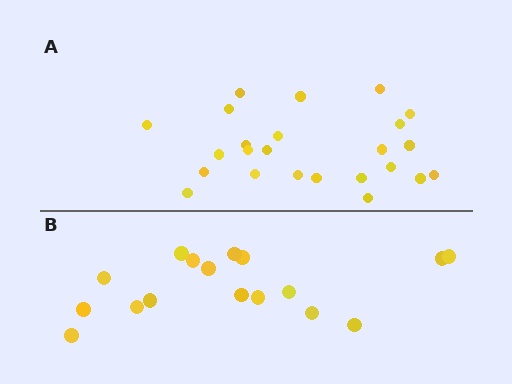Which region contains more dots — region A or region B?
Region A (the top region) has more dots.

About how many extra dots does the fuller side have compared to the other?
Region A has roughly 8 or so more dots than region B.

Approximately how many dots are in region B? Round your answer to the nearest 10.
About 20 dots. (The exact count is 17, which rounds to 20.)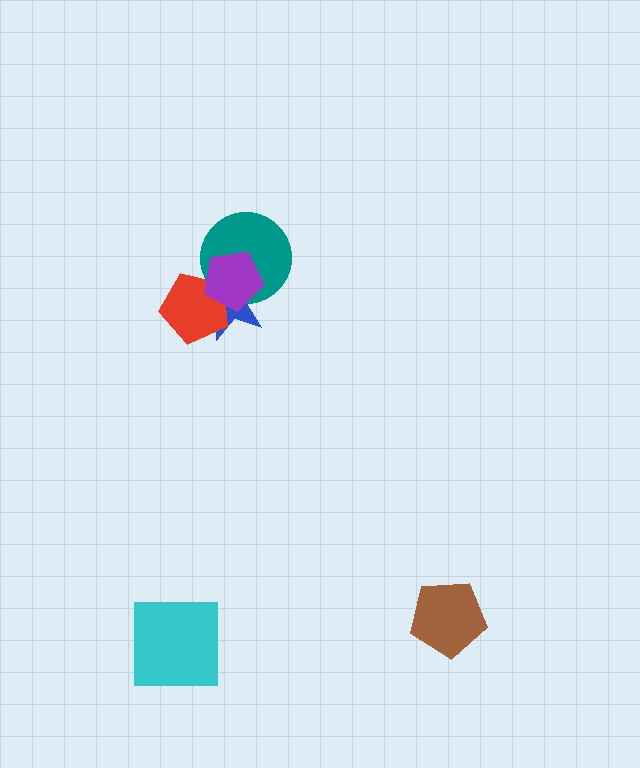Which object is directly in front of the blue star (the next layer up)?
The red pentagon is directly in front of the blue star.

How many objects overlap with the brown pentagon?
0 objects overlap with the brown pentagon.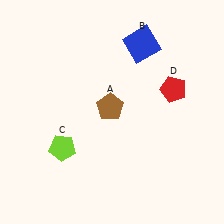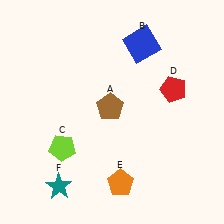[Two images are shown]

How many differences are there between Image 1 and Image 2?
There are 2 differences between the two images.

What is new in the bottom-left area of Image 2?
A teal star (F) was added in the bottom-left area of Image 2.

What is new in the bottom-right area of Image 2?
An orange pentagon (E) was added in the bottom-right area of Image 2.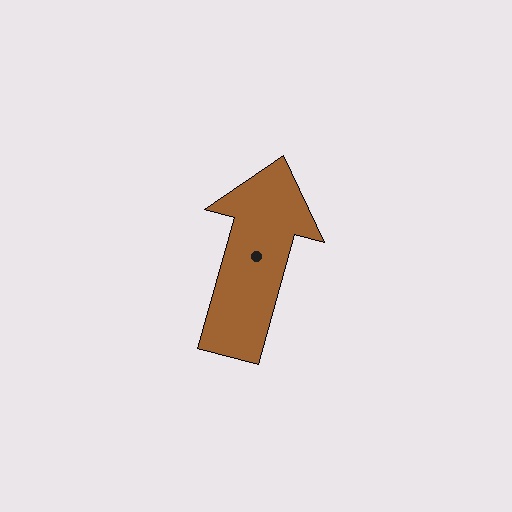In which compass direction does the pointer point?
North.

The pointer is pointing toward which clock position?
Roughly 1 o'clock.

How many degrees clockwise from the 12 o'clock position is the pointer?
Approximately 16 degrees.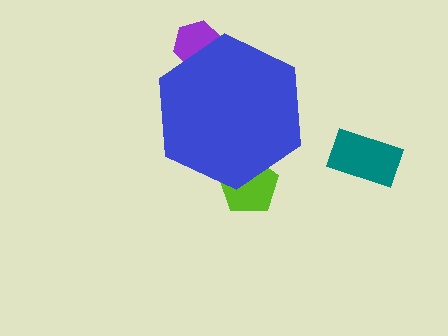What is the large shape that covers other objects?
A blue hexagon.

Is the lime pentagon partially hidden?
Yes, the lime pentagon is partially hidden behind the blue hexagon.